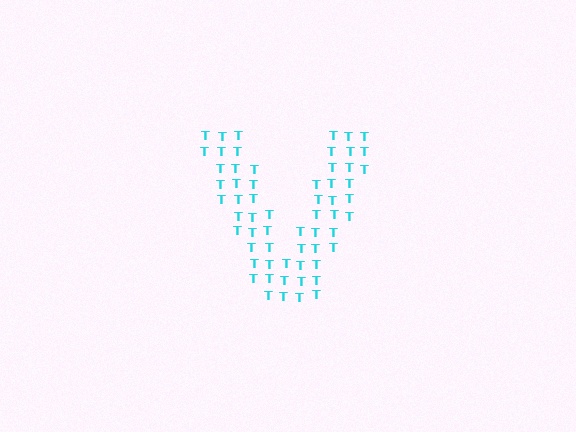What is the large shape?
The large shape is the letter V.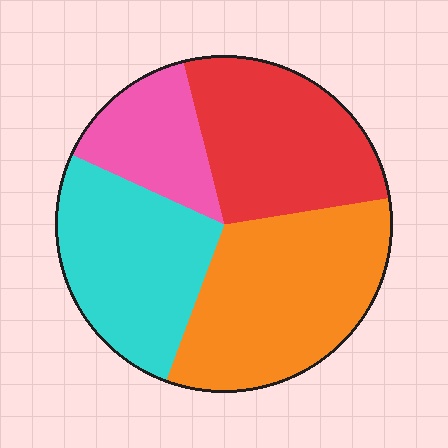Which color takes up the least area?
Pink, at roughly 15%.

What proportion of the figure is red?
Red covers 26% of the figure.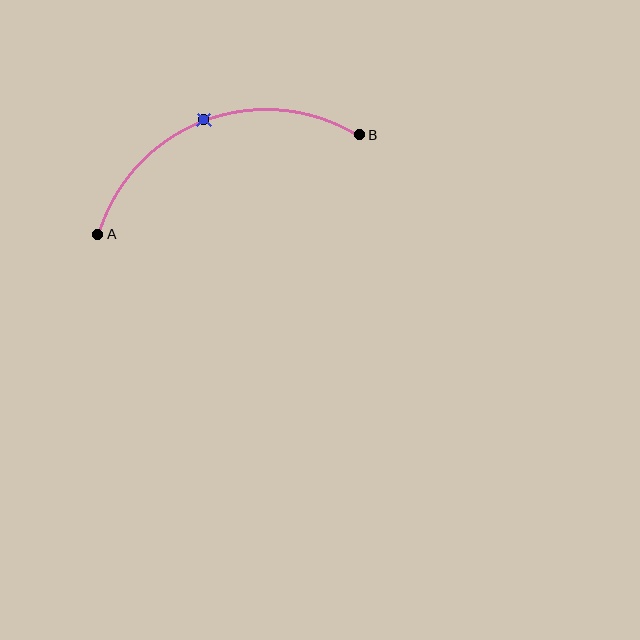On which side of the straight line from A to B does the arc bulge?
The arc bulges above the straight line connecting A and B.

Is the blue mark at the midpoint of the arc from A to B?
Yes. The blue mark lies on the arc at equal arc-length from both A and B — it is the arc midpoint.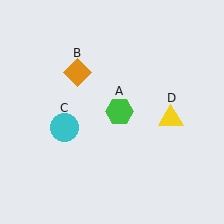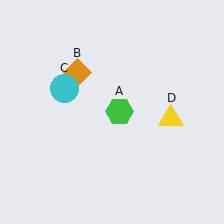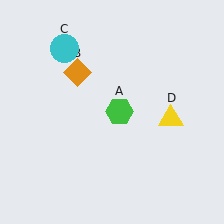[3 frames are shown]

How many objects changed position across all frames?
1 object changed position: cyan circle (object C).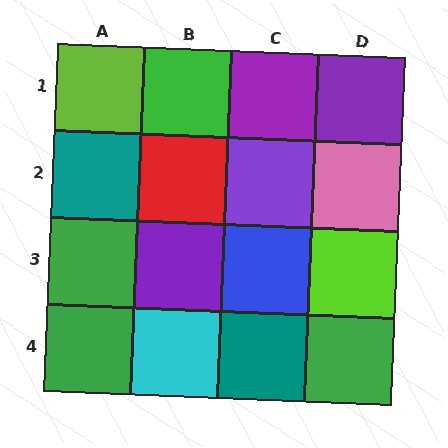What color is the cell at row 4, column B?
Cyan.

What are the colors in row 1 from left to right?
Lime, green, purple, purple.